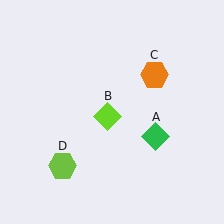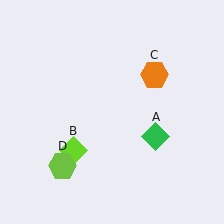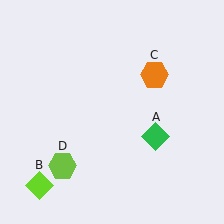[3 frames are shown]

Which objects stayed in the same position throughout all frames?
Green diamond (object A) and orange hexagon (object C) and lime hexagon (object D) remained stationary.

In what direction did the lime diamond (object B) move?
The lime diamond (object B) moved down and to the left.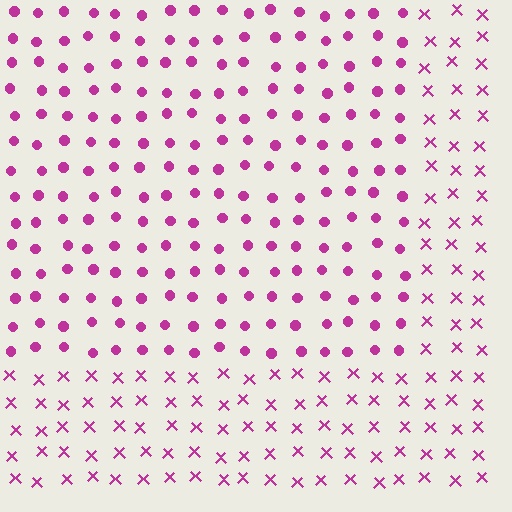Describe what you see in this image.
The image is filled with small magenta elements arranged in a uniform grid. A rectangle-shaped region contains circles, while the surrounding area contains X marks. The boundary is defined purely by the change in element shape.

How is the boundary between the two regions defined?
The boundary is defined by a change in element shape: circles inside vs. X marks outside. All elements share the same color and spacing.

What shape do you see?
I see a rectangle.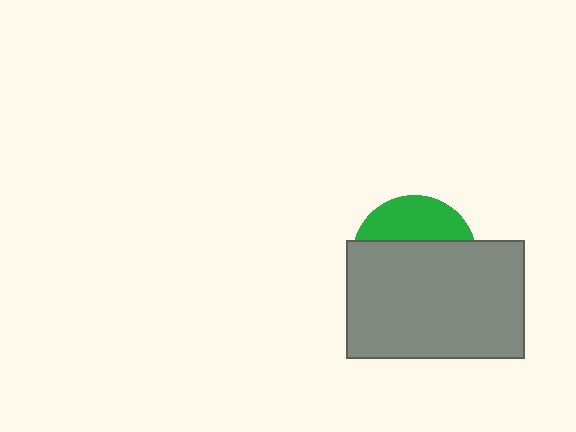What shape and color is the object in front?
The object in front is a gray rectangle.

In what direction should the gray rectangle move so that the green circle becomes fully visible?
The gray rectangle should move down. That is the shortest direction to clear the overlap and leave the green circle fully visible.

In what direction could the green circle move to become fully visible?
The green circle could move up. That would shift it out from behind the gray rectangle entirely.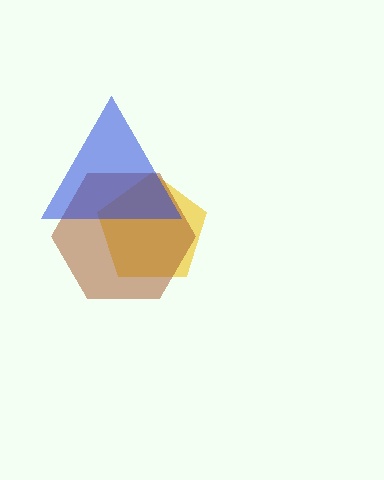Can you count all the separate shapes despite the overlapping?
Yes, there are 3 separate shapes.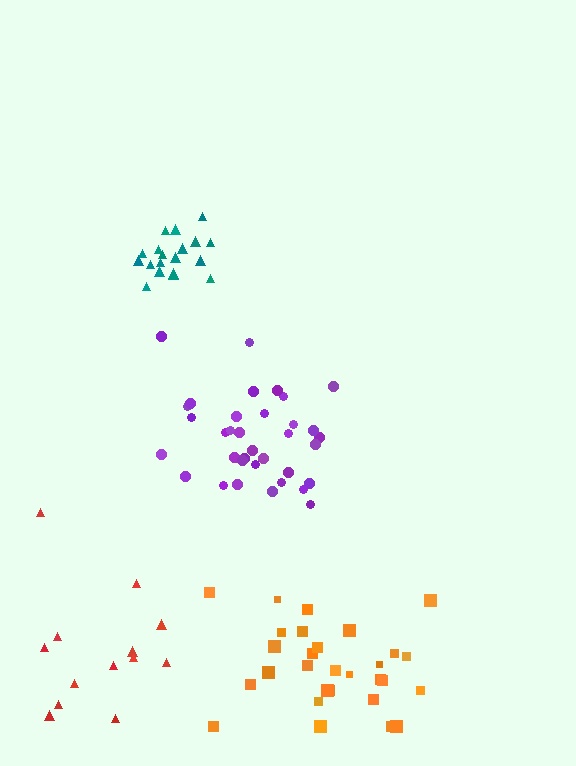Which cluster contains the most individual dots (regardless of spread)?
Purple (35).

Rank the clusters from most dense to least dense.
teal, purple, orange, red.